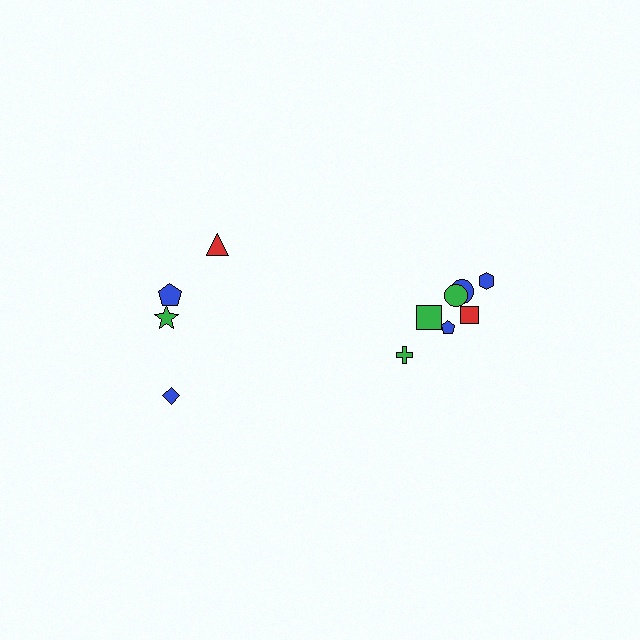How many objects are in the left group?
There are 4 objects.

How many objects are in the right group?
There are 7 objects.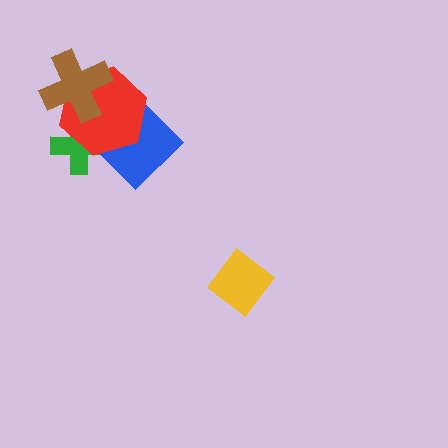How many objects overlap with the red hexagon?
3 objects overlap with the red hexagon.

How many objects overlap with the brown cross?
1 object overlaps with the brown cross.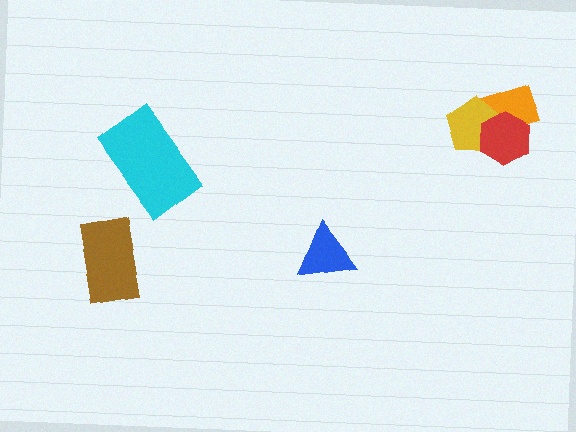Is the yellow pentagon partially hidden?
Yes, it is partially covered by another shape.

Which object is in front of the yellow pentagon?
The red hexagon is in front of the yellow pentagon.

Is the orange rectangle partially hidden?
Yes, it is partially covered by another shape.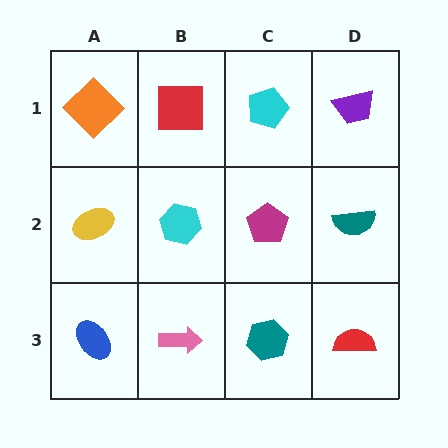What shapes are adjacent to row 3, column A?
A yellow ellipse (row 2, column A), a pink arrow (row 3, column B).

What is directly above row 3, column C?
A magenta pentagon.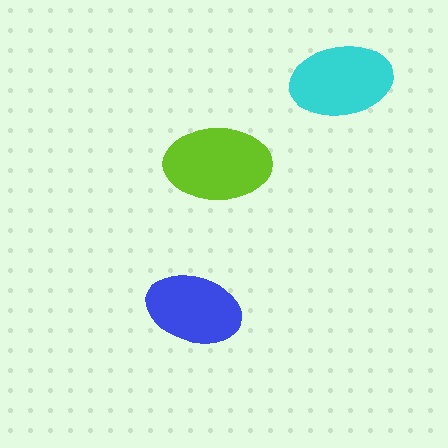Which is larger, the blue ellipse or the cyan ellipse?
The cyan one.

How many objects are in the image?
There are 3 objects in the image.